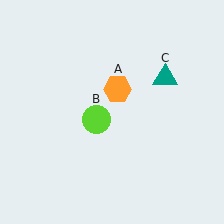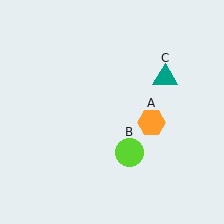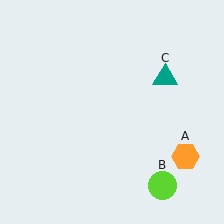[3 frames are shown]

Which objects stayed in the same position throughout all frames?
Teal triangle (object C) remained stationary.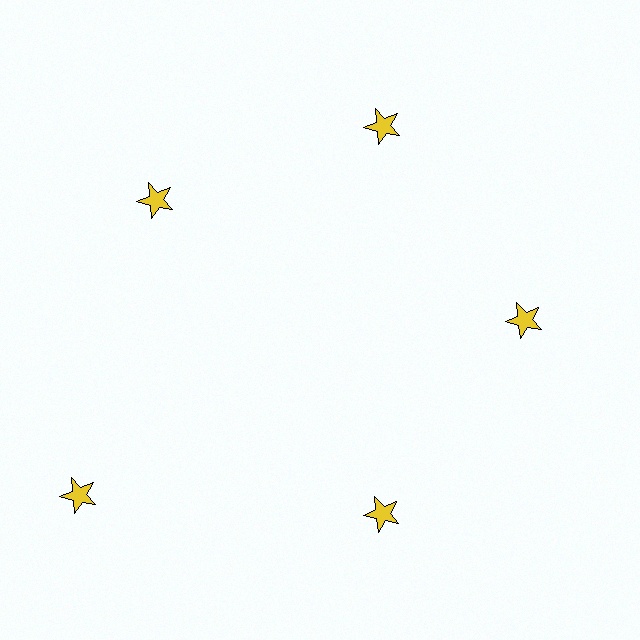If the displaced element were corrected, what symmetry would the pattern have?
It would have 5-fold rotational symmetry — the pattern would map onto itself every 72 degrees.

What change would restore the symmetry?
The symmetry would be restored by moving it inward, back onto the ring so that all 5 stars sit at equal angles and equal distance from the center.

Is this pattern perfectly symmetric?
No. The 5 yellow stars are arranged in a ring, but one element near the 8 o'clock position is pushed outward from the center, breaking the 5-fold rotational symmetry.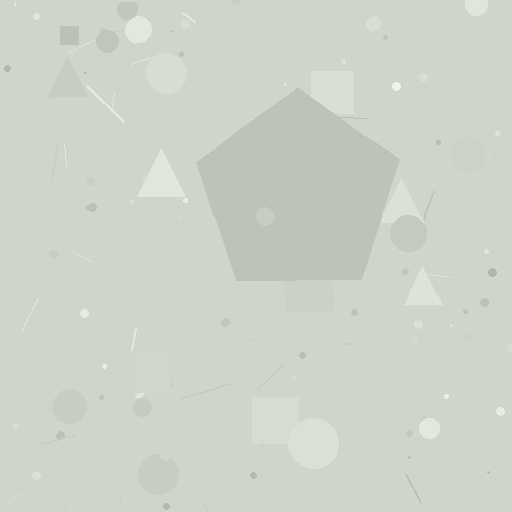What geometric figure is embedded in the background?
A pentagon is embedded in the background.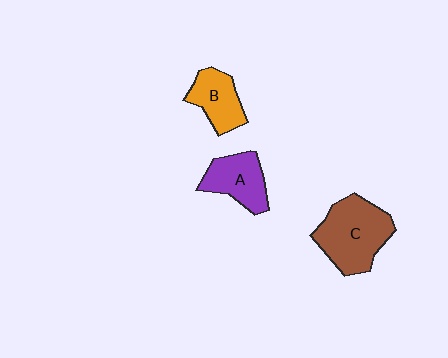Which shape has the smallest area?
Shape B (orange).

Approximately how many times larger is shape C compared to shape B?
Approximately 1.7 times.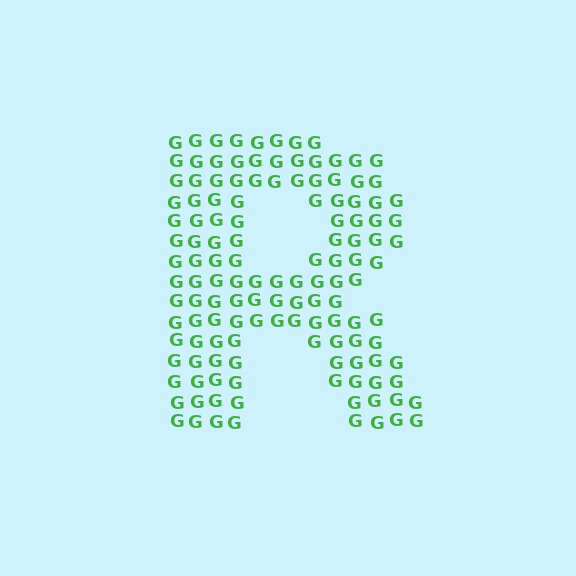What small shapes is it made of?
It is made of small letter G's.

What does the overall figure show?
The overall figure shows the letter R.